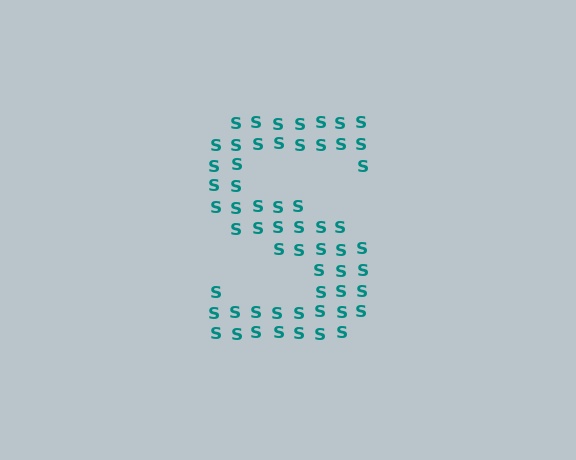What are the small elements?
The small elements are letter S's.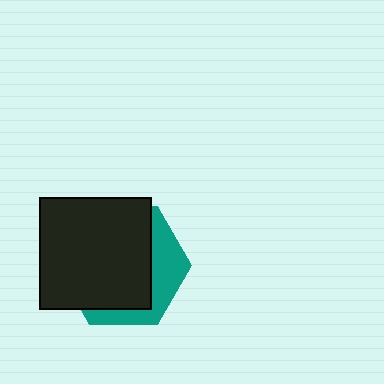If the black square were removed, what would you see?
You would see the complete teal hexagon.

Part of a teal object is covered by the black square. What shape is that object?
It is a hexagon.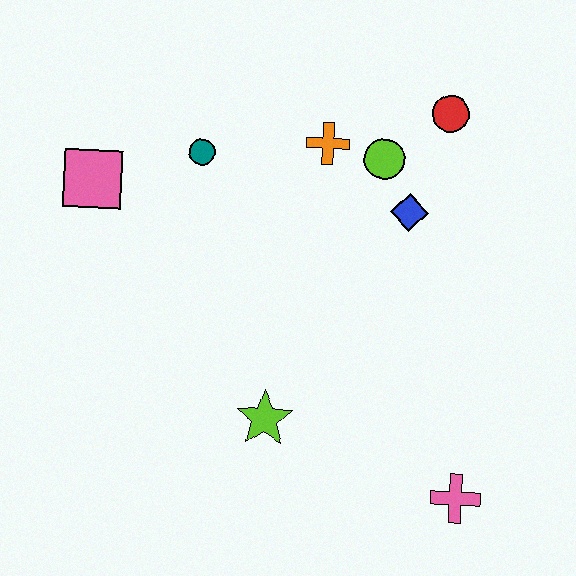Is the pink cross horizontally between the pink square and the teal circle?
No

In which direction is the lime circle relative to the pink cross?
The lime circle is above the pink cross.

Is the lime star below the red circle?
Yes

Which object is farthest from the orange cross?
The pink cross is farthest from the orange cross.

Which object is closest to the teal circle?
The pink square is closest to the teal circle.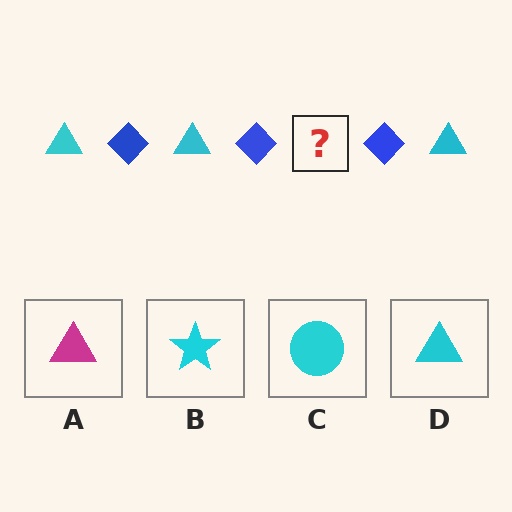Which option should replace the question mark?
Option D.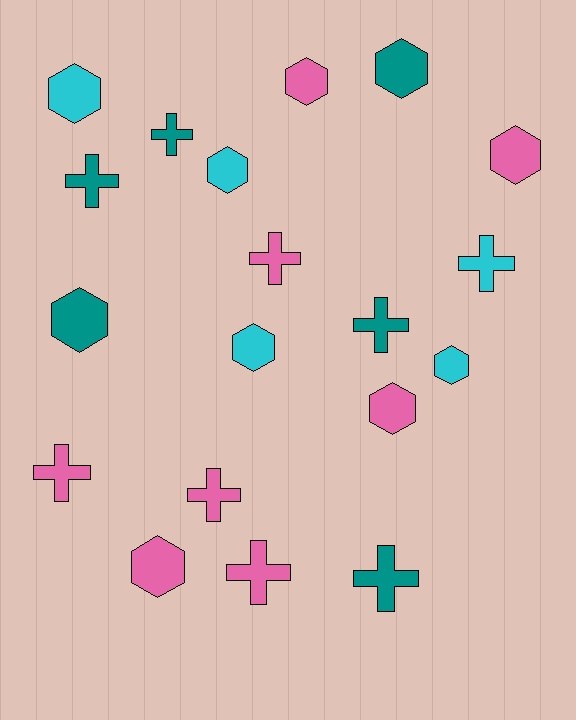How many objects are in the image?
There are 19 objects.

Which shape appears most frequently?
Hexagon, with 10 objects.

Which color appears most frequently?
Pink, with 8 objects.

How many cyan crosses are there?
There is 1 cyan cross.